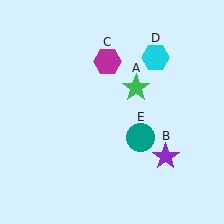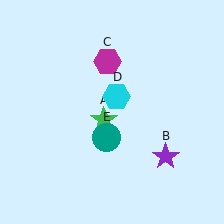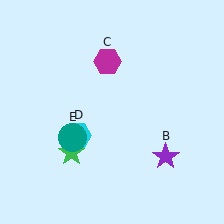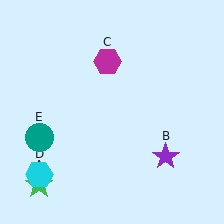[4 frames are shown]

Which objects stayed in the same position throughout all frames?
Purple star (object B) and magenta hexagon (object C) remained stationary.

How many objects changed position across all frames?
3 objects changed position: green star (object A), cyan hexagon (object D), teal circle (object E).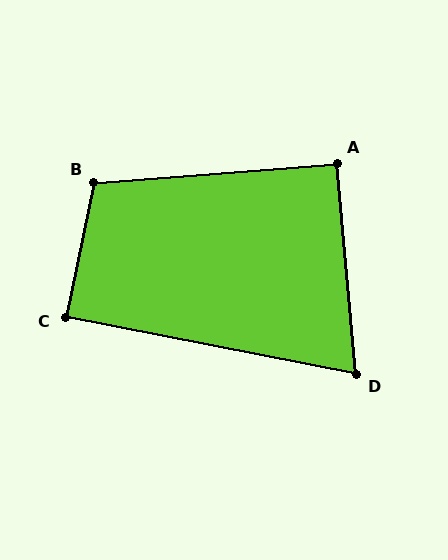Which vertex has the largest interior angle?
B, at approximately 106 degrees.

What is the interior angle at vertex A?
Approximately 91 degrees (approximately right).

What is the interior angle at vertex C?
Approximately 89 degrees (approximately right).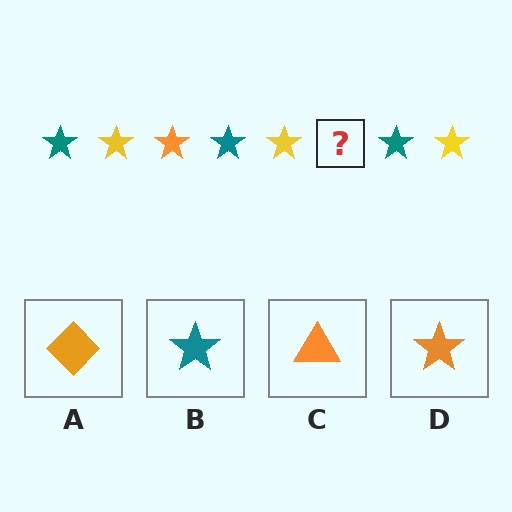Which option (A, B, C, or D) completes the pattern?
D.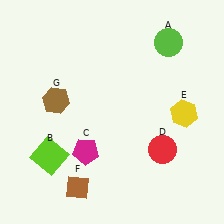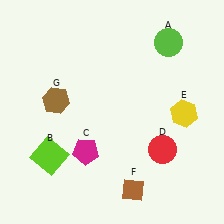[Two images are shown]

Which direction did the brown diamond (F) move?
The brown diamond (F) moved right.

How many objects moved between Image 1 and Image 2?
1 object moved between the two images.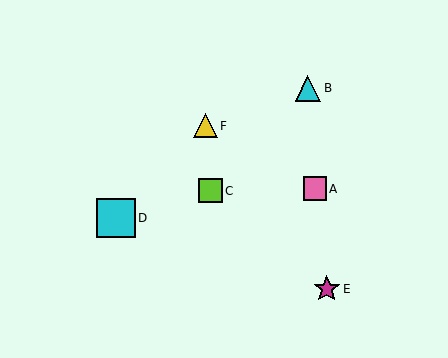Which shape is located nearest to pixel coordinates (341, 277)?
The magenta star (labeled E) at (327, 289) is nearest to that location.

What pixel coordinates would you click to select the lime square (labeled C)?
Click at (211, 191) to select the lime square C.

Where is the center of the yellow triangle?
The center of the yellow triangle is at (206, 126).